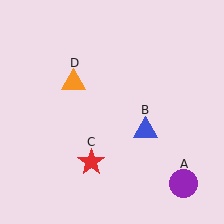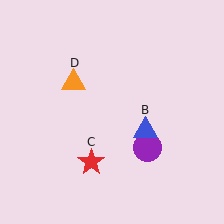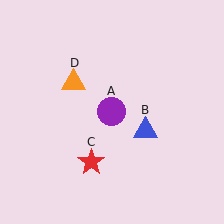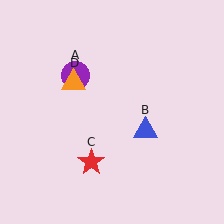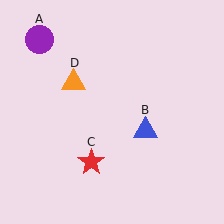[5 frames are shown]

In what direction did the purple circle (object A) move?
The purple circle (object A) moved up and to the left.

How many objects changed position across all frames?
1 object changed position: purple circle (object A).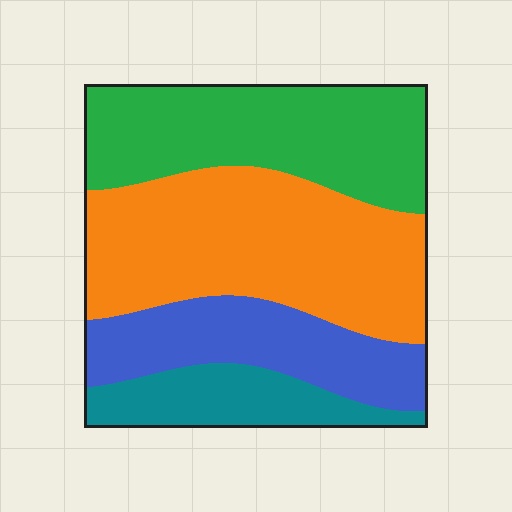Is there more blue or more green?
Green.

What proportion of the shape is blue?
Blue takes up about one fifth (1/5) of the shape.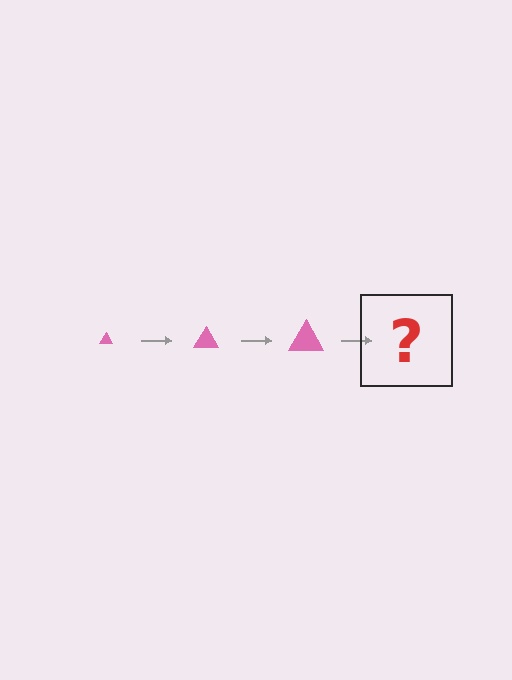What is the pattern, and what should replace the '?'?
The pattern is that the triangle gets progressively larger each step. The '?' should be a pink triangle, larger than the previous one.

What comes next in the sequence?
The next element should be a pink triangle, larger than the previous one.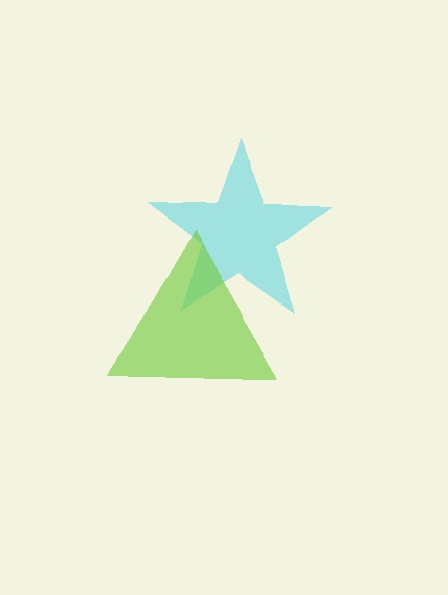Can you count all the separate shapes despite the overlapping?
Yes, there are 2 separate shapes.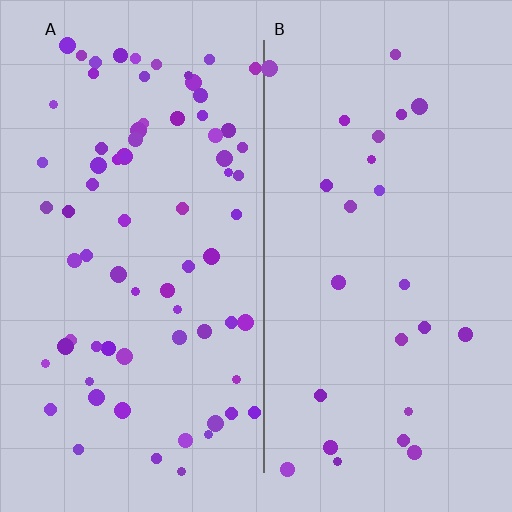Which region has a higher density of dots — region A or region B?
A (the left).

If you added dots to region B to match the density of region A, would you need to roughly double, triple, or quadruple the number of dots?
Approximately triple.